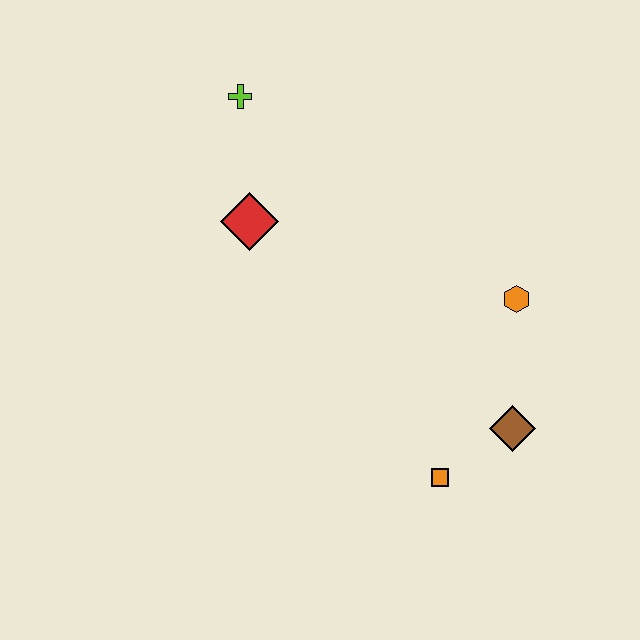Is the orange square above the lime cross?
No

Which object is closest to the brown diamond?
The orange square is closest to the brown diamond.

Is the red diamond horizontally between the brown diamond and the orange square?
No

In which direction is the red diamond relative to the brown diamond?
The red diamond is to the left of the brown diamond.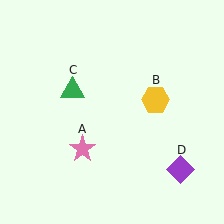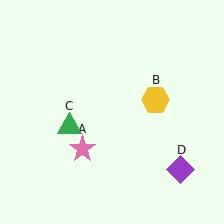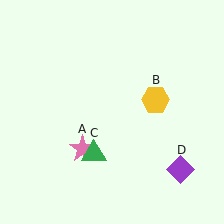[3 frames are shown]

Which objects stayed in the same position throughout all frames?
Pink star (object A) and yellow hexagon (object B) and purple diamond (object D) remained stationary.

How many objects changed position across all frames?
1 object changed position: green triangle (object C).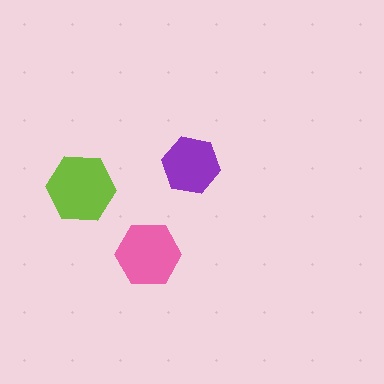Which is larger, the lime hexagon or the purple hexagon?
The lime one.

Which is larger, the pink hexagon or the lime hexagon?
The lime one.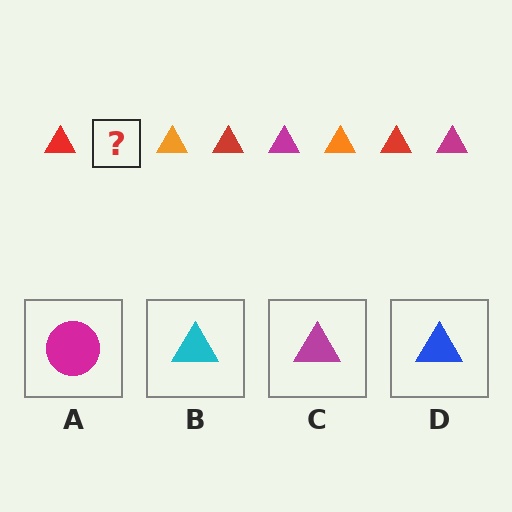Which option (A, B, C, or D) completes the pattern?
C.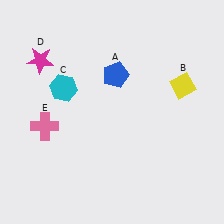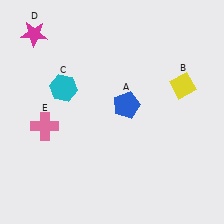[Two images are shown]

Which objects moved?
The objects that moved are: the blue pentagon (A), the magenta star (D).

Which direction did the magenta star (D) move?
The magenta star (D) moved up.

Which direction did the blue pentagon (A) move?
The blue pentagon (A) moved down.